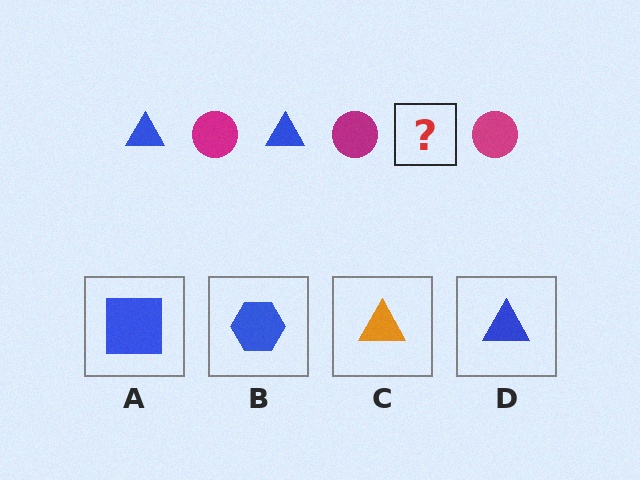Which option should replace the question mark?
Option D.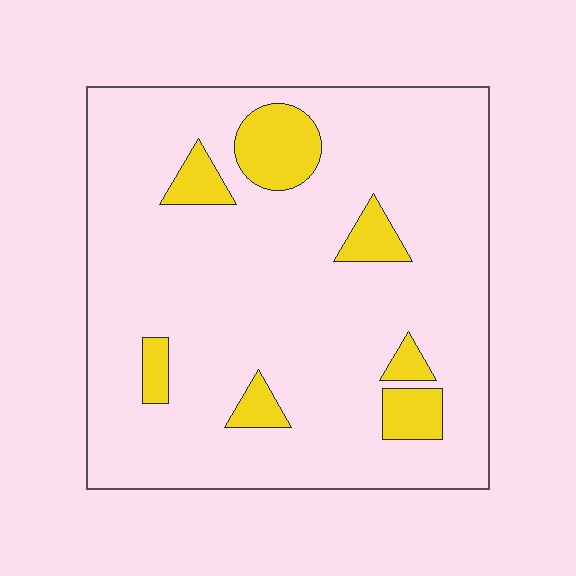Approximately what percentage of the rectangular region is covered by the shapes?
Approximately 10%.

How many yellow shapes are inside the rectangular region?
7.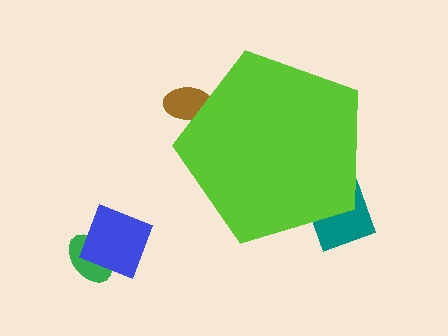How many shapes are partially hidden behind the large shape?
2 shapes are partially hidden.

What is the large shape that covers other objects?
A lime pentagon.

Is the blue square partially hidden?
No, the blue square is fully visible.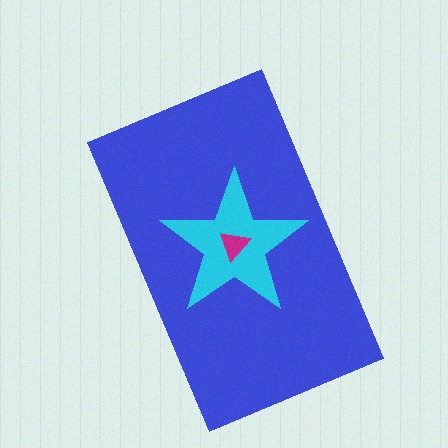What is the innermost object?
The magenta triangle.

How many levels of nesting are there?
3.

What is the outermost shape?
The blue rectangle.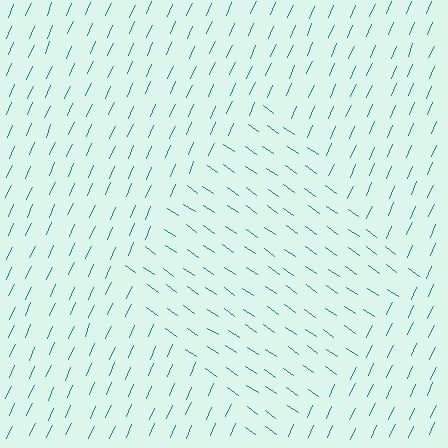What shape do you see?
I see a diamond.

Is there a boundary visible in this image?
Yes, there is a texture boundary formed by a change in line orientation.